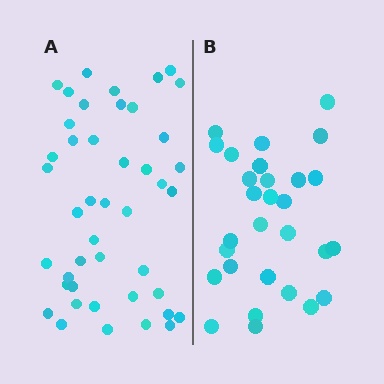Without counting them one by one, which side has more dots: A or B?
Region A (the left region) has more dots.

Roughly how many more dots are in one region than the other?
Region A has approximately 15 more dots than region B.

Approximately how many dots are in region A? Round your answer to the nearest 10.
About 40 dots. (The exact count is 44, which rounds to 40.)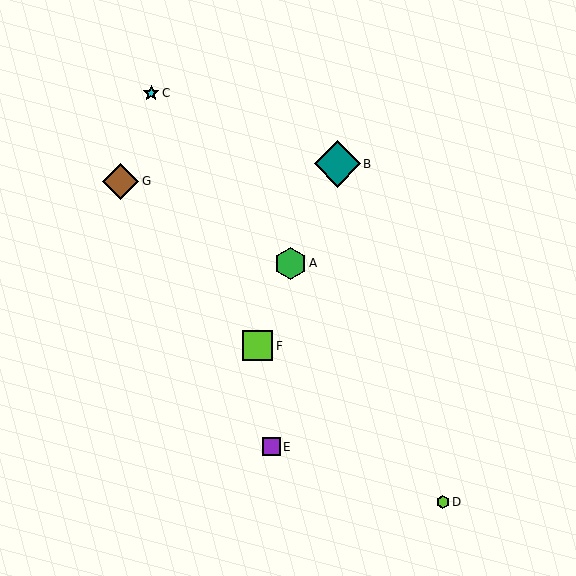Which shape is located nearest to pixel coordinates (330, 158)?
The teal diamond (labeled B) at (337, 164) is nearest to that location.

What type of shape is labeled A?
Shape A is a green hexagon.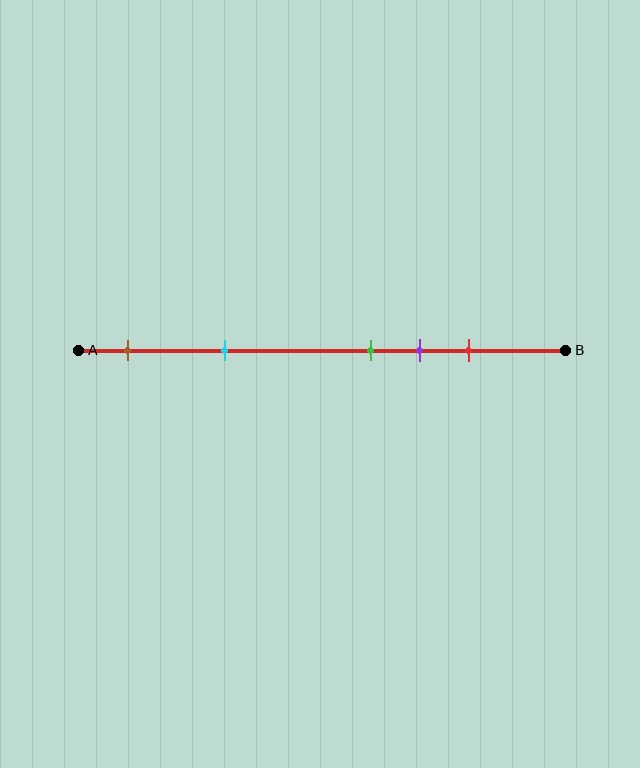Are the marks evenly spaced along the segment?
No, the marks are not evenly spaced.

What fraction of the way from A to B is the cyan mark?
The cyan mark is approximately 30% (0.3) of the way from A to B.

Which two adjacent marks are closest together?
The green and purple marks are the closest adjacent pair.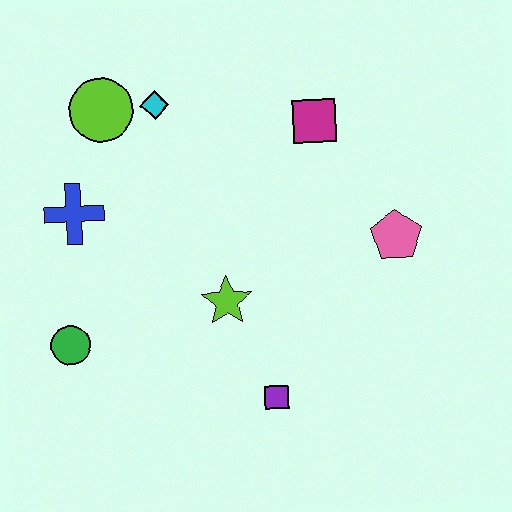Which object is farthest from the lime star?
The lime circle is farthest from the lime star.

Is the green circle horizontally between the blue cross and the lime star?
No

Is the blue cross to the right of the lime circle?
No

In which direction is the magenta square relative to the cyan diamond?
The magenta square is to the right of the cyan diamond.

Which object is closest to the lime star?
The purple square is closest to the lime star.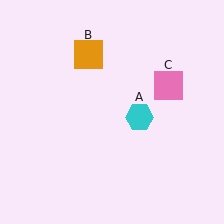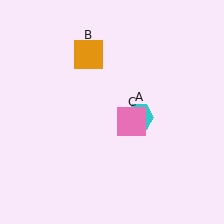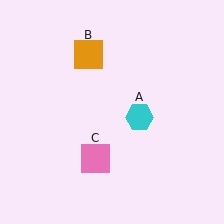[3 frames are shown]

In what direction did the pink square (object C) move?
The pink square (object C) moved down and to the left.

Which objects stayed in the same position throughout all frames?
Cyan hexagon (object A) and orange square (object B) remained stationary.